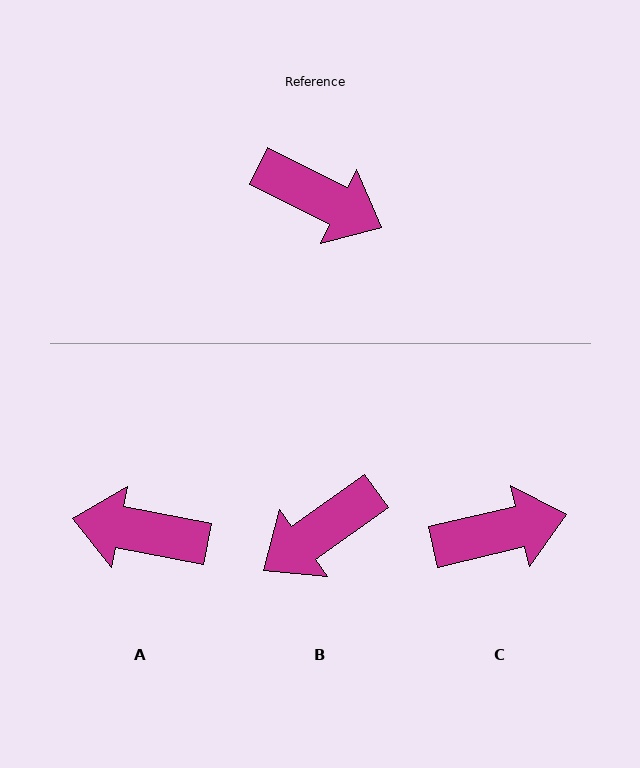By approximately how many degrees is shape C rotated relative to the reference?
Approximately 40 degrees counter-clockwise.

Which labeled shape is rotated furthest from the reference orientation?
A, about 164 degrees away.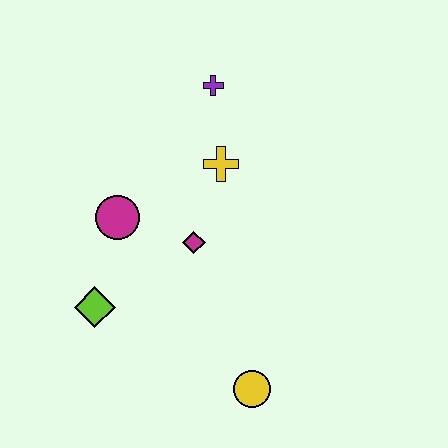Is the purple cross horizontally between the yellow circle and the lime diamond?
Yes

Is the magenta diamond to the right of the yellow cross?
No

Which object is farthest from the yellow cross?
The yellow circle is farthest from the yellow cross.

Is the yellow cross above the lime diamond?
Yes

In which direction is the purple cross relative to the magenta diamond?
The purple cross is above the magenta diamond.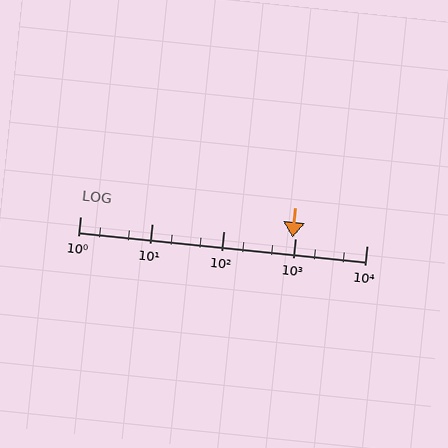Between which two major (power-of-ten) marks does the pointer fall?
The pointer is between 100 and 1000.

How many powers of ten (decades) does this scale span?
The scale spans 4 decades, from 1 to 10000.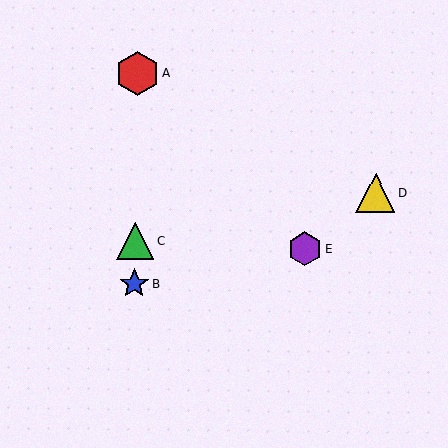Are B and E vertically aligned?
No, B is at x≈134 and E is at x≈305.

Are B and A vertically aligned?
Yes, both are at x≈134.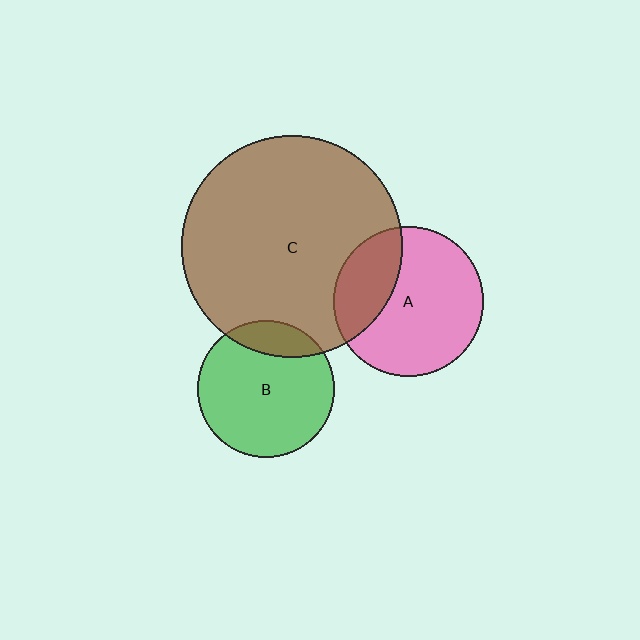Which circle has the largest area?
Circle C (brown).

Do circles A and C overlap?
Yes.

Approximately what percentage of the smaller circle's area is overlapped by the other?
Approximately 30%.